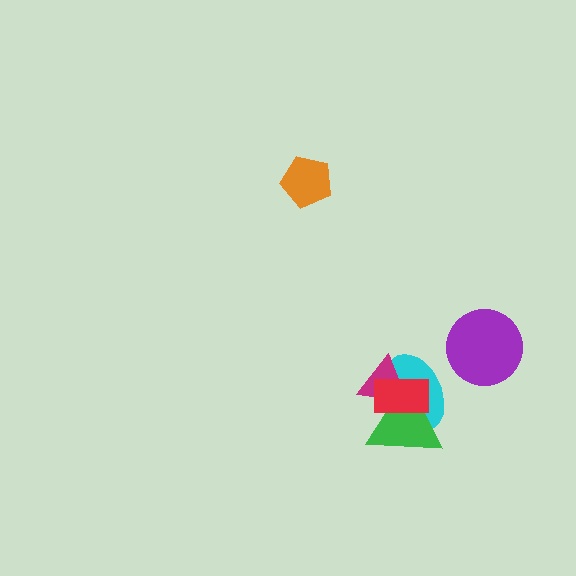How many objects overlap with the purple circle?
0 objects overlap with the purple circle.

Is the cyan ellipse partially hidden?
Yes, it is partially covered by another shape.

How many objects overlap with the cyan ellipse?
3 objects overlap with the cyan ellipse.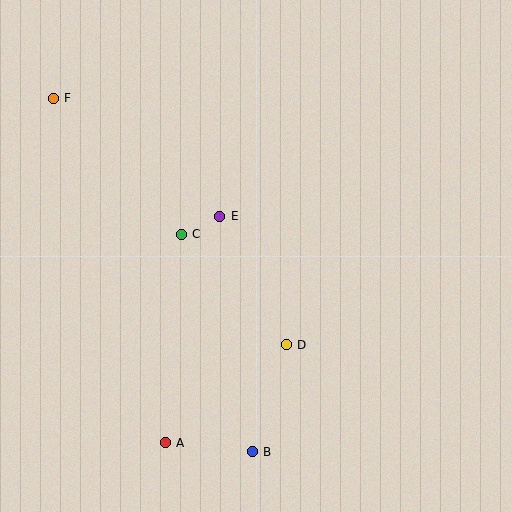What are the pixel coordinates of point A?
Point A is at (165, 443).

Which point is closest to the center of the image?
Point E at (220, 216) is closest to the center.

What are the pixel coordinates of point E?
Point E is at (220, 216).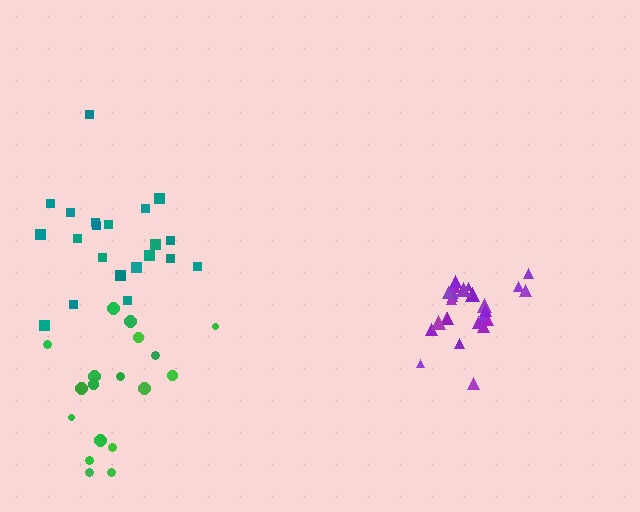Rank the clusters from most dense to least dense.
purple, teal, green.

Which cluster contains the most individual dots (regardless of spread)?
Purple (25).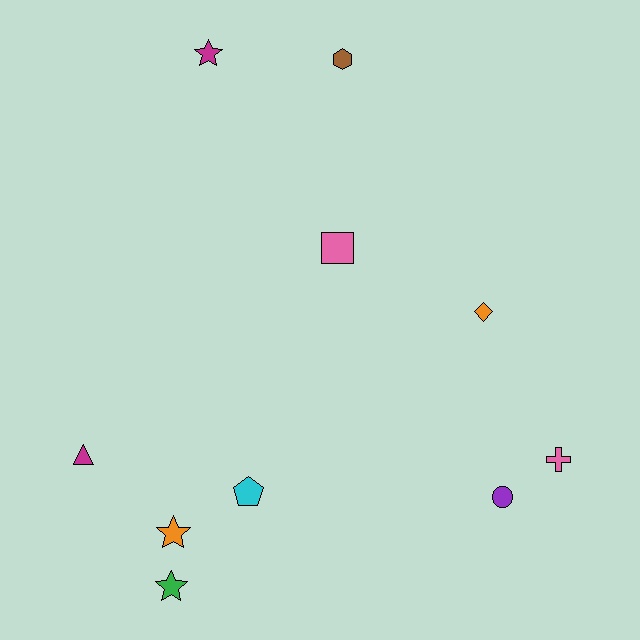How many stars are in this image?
There are 3 stars.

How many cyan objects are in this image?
There is 1 cyan object.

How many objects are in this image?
There are 10 objects.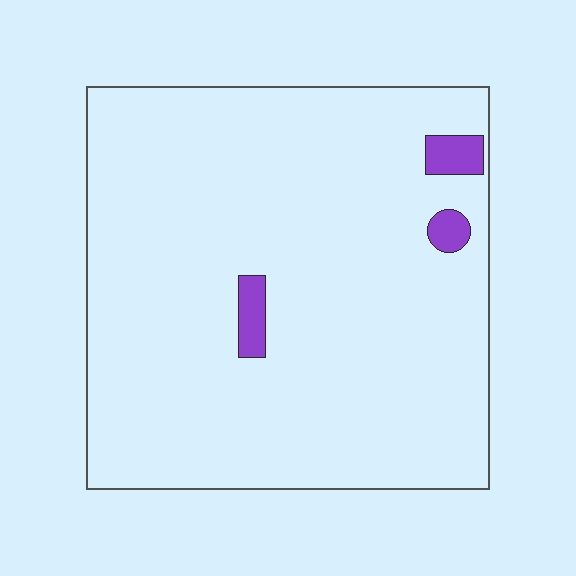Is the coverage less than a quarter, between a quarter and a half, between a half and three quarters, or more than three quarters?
Less than a quarter.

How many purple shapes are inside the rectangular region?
3.